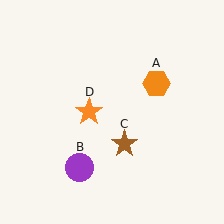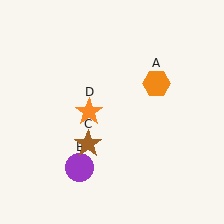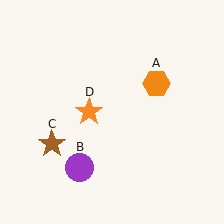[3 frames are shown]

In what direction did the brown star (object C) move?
The brown star (object C) moved left.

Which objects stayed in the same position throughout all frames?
Orange hexagon (object A) and purple circle (object B) and orange star (object D) remained stationary.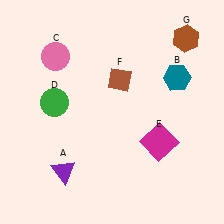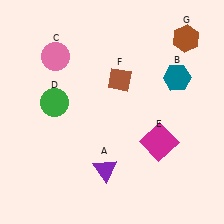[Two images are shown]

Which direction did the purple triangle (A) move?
The purple triangle (A) moved right.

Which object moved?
The purple triangle (A) moved right.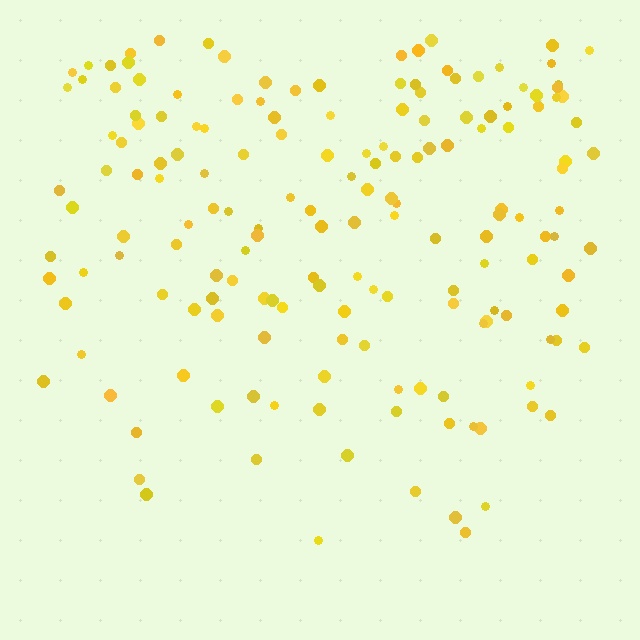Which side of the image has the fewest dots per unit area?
The bottom.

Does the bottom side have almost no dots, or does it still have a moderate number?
Still a moderate number, just noticeably fewer than the top.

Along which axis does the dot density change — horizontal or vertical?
Vertical.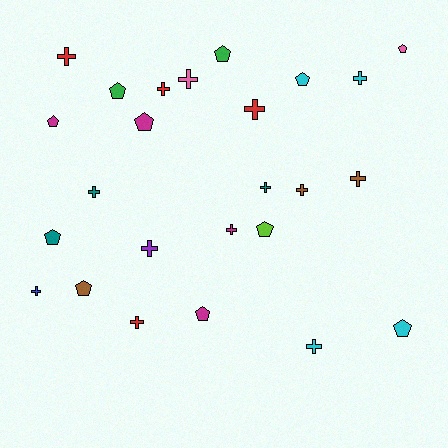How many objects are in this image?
There are 25 objects.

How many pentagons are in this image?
There are 11 pentagons.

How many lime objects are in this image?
There is 1 lime object.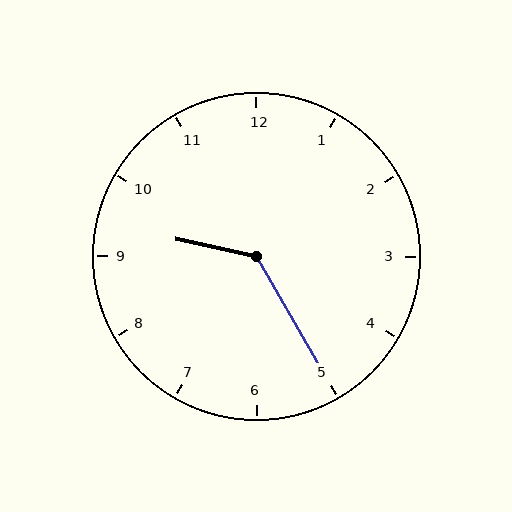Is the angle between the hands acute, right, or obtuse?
It is obtuse.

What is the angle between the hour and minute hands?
Approximately 132 degrees.